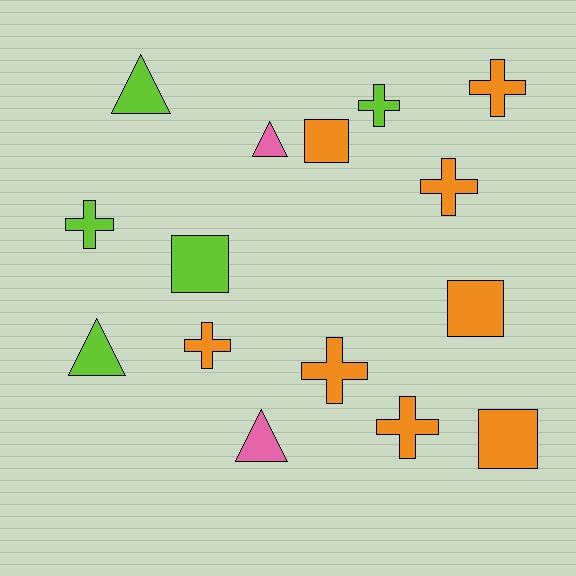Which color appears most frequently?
Orange, with 8 objects.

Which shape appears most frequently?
Cross, with 7 objects.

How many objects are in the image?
There are 15 objects.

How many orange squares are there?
There are 3 orange squares.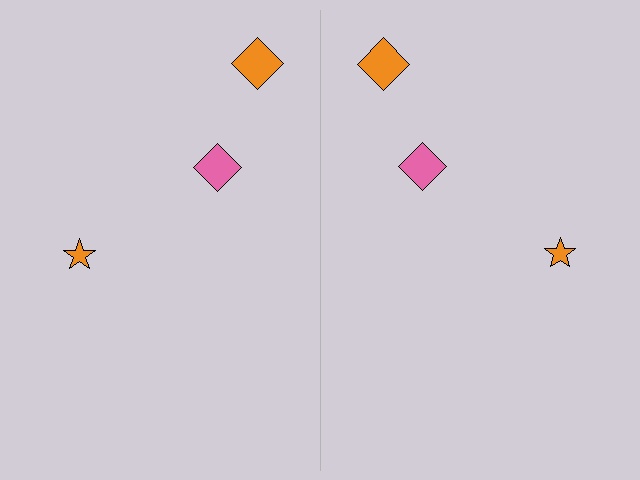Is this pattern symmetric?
Yes, this pattern has bilateral (reflection) symmetry.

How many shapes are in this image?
There are 6 shapes in this image.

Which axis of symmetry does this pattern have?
The pattern has a vertical axis of symmetry running through the center of the image.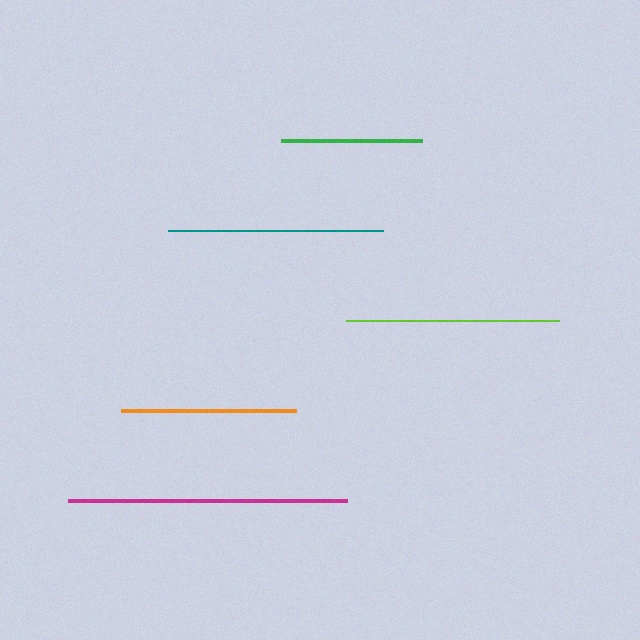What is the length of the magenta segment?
The magenta segment is approximately 280 pixels long.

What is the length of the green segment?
The green segment is approximately 141 pixels long.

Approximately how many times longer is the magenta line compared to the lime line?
The magenta line is approximately 1.3 times the length of the lime line.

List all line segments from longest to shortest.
From longest to shortest: magenta, teal, lime, orange, green.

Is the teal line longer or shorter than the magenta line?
The magenta line is longer than the teal line.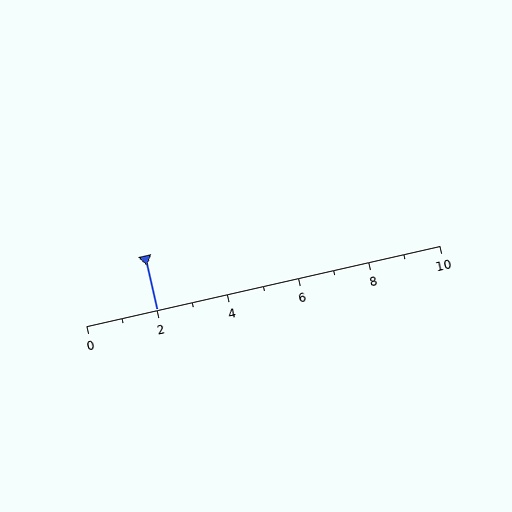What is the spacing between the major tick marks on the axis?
The major ticks are spaced 2 apart.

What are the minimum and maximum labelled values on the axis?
The axis runs from 0 to 10.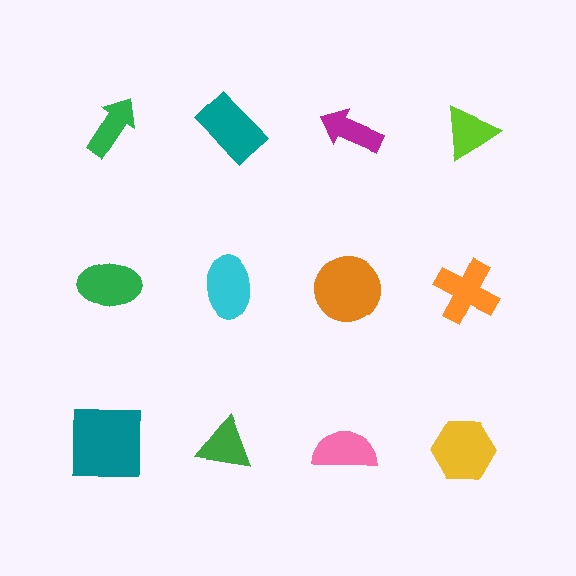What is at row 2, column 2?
A cyan ellipse.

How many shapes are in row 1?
4 shapes.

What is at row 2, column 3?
An orange circle.